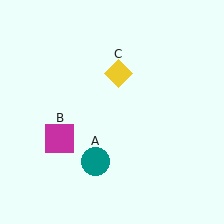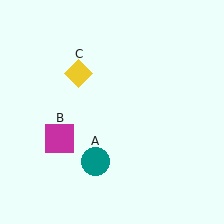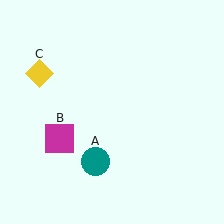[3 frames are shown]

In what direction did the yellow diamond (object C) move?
The yellow diamond (object C) moved left.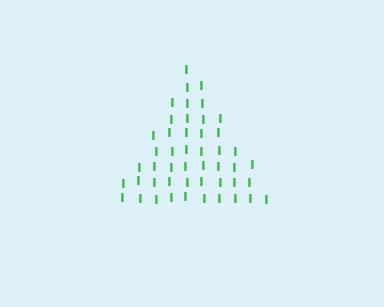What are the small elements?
The small elements are letter I's.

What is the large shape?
The large shape is a triangle.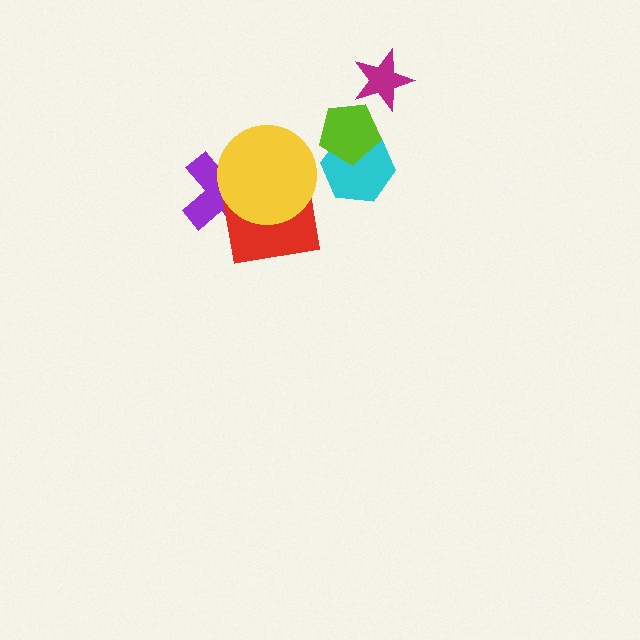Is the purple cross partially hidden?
Yes, it is partially covered by another shape.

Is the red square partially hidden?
Yes, it is partially covered by another shape.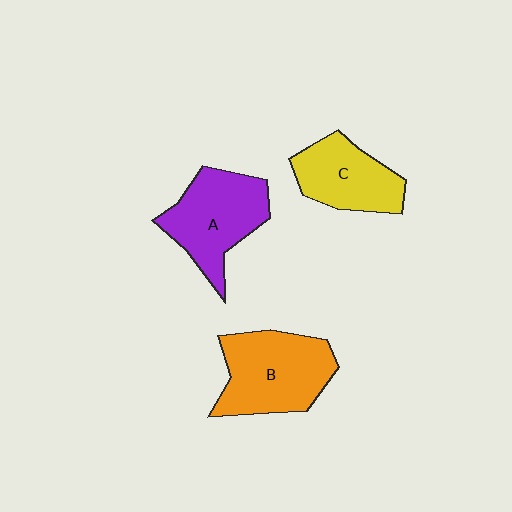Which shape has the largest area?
Shape B (orange).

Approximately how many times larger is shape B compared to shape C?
Approximately 1.3 times.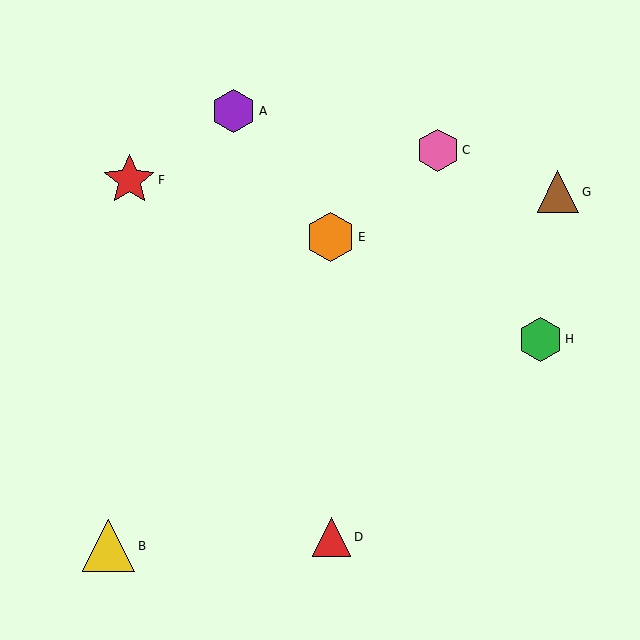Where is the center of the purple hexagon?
The center of the purple hexagon is at (234, 111).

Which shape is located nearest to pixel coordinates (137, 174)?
The red star (labeled F) at (129, 180) is nearest to that location.